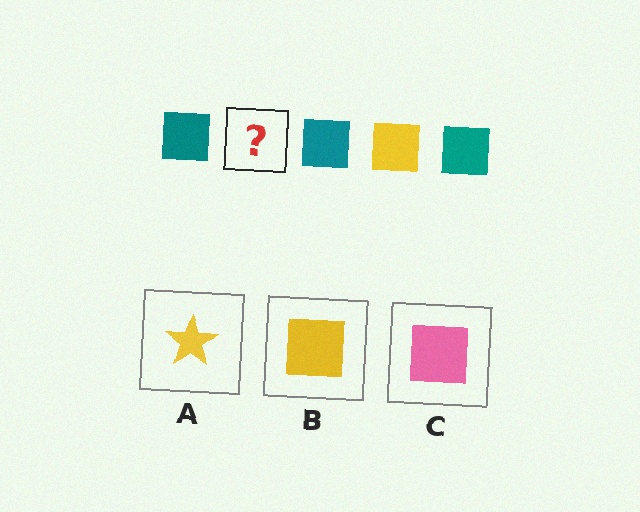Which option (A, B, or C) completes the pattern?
B.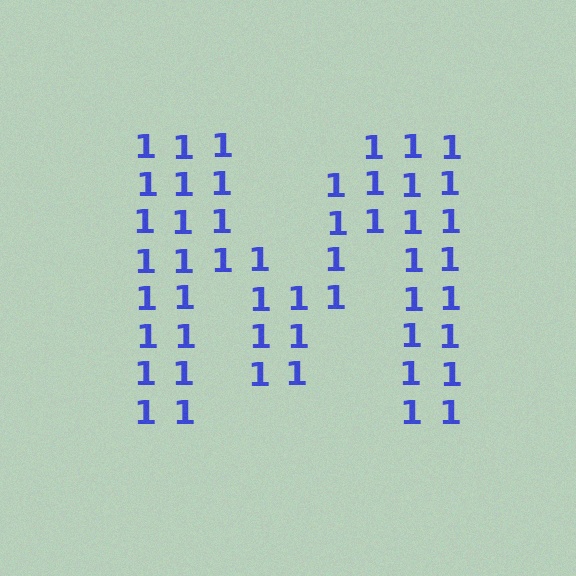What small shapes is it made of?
It is made of small digit 1's.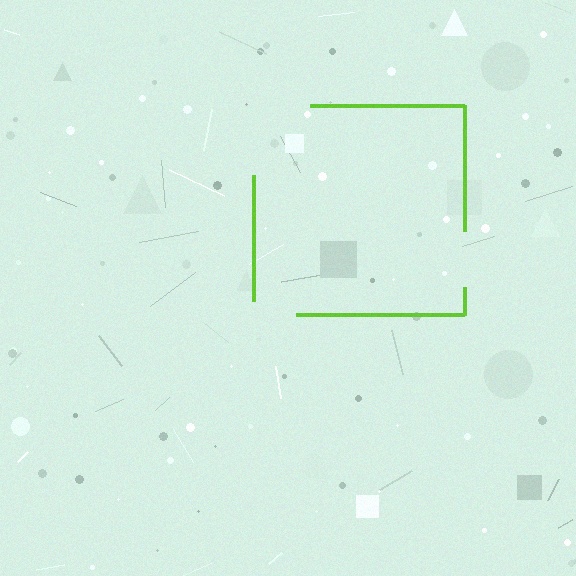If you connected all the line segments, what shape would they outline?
They would outline a square.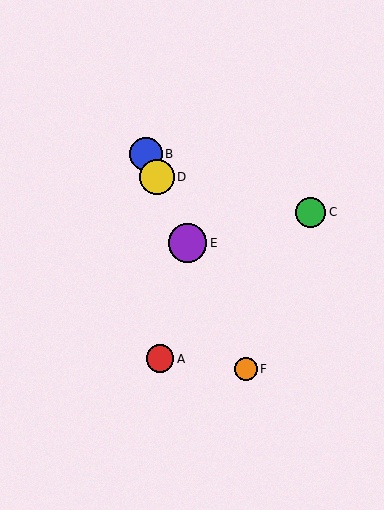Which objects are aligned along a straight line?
Objects B, D, E, F are aligned along a straight line.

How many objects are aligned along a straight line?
4 objects (B, D, E, F) are aligned along a straight line.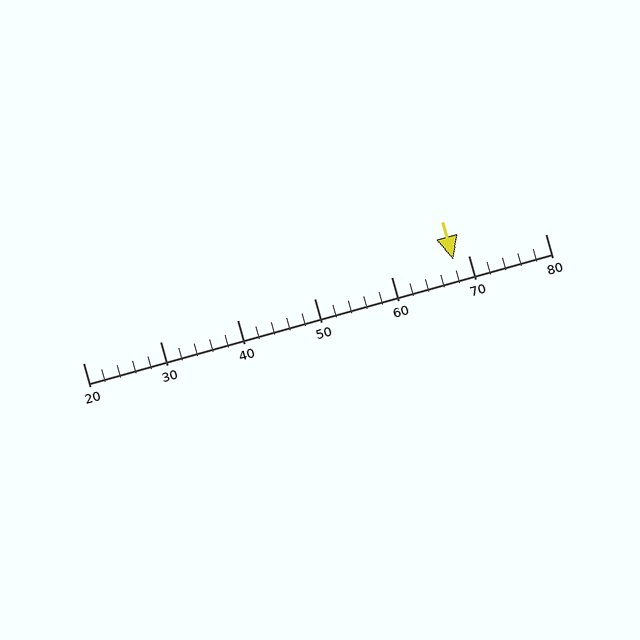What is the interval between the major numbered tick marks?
The major tick marks are spaced 10 units apart.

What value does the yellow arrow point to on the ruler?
The yellow arrow points to approximately 68.